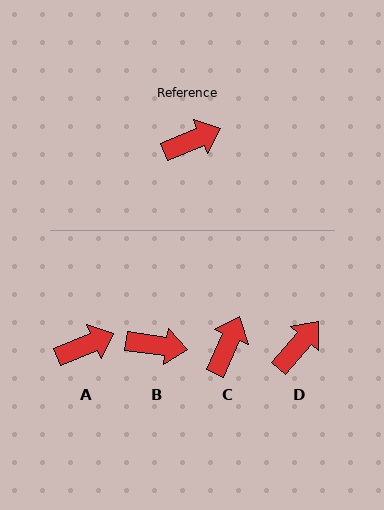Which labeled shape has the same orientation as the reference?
A.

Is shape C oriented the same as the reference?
No, it is off by about 43 degrees.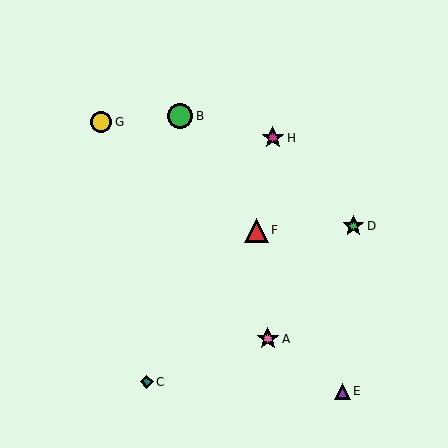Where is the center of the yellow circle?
The center of the yellow circle is at (101, 122).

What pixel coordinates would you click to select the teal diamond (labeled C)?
Click at (147, 382) to select the teal diamond C.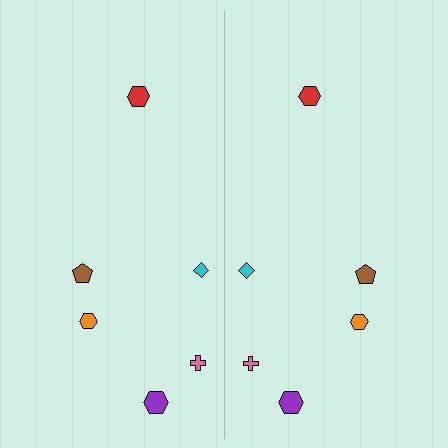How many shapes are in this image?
There are 12 shapes in this image.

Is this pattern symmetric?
Yes, this pattern has bilateral (reflection) symmetry.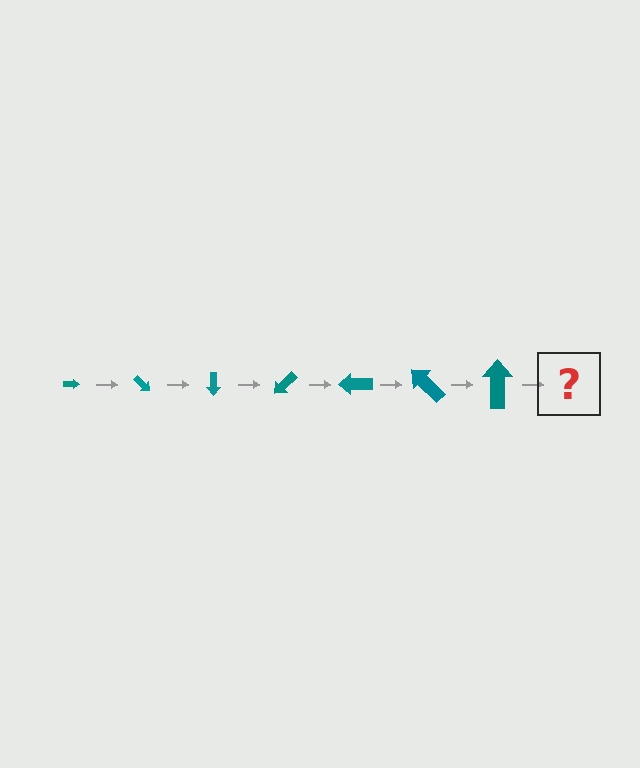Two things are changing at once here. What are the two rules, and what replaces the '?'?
The two rules are that the arrow grows larger each step and it rotates 45 degrees each step. The '?' should be an arrow, larger than the previous one and rotated 315 degrees from the start.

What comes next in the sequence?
The next element should be an arrow, larger than the previous one and rotated 315 degrees from the start.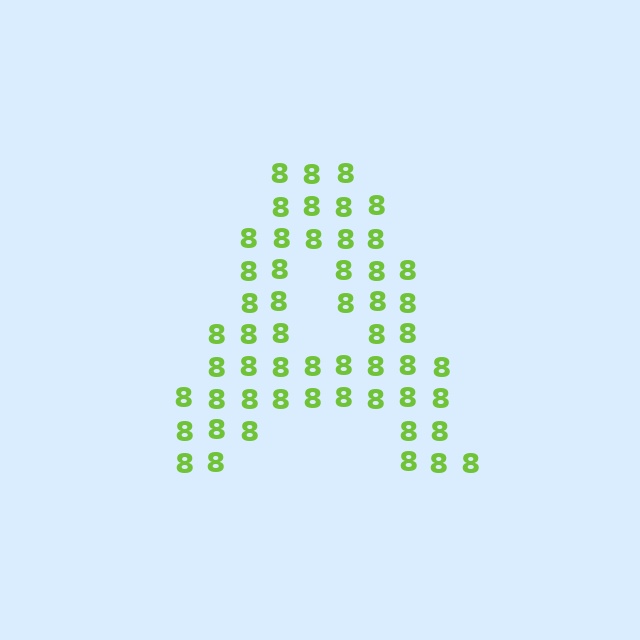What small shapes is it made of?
It is made of small digit 8's.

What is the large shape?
The large shape is the letter A.